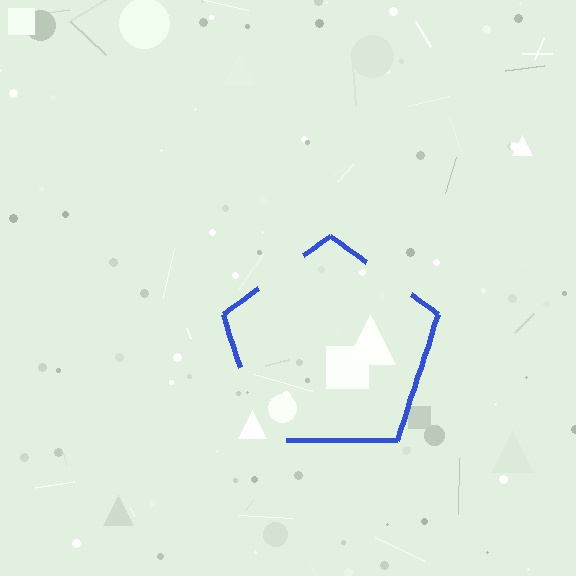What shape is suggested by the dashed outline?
The dashed outline suggests a pentagon.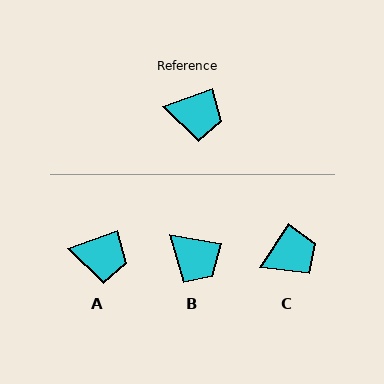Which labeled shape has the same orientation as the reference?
A.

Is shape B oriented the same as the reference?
No, it is off by about 30 degrees.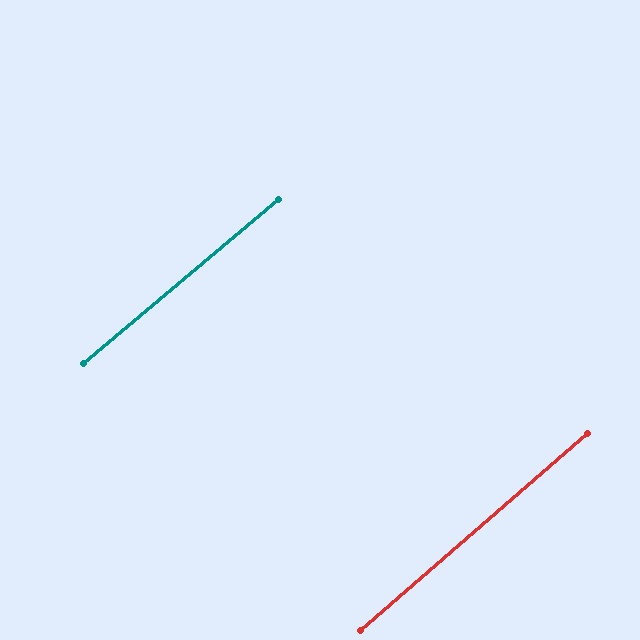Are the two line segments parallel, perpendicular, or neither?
Parallel — their directions differ by only 0.7°.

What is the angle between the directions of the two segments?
Approximately 1 degree.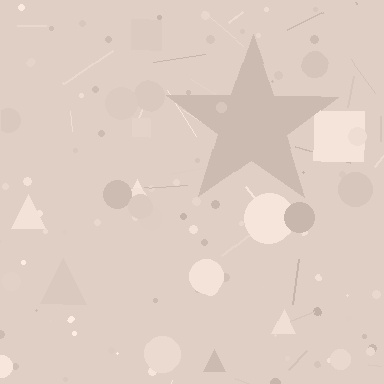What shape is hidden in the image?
A star is hidden in the image.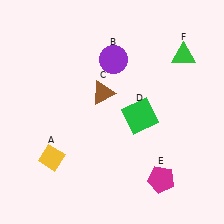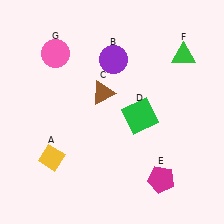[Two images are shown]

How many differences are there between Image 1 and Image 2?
There is 1 difference between the two images.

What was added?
A pink circle (G) was added in Image 2.